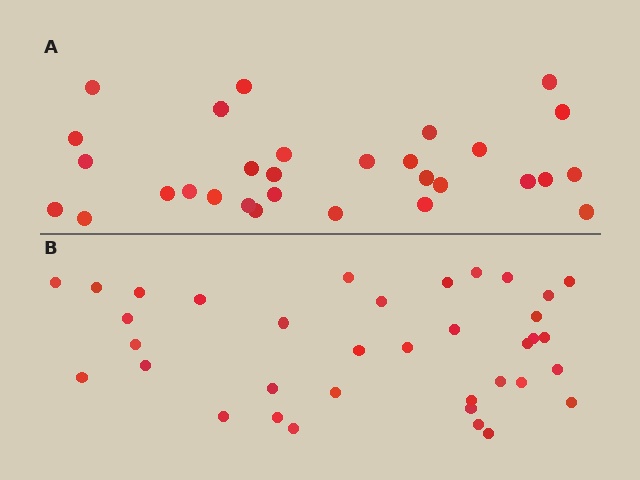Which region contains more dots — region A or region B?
Region B (the bottom region) has more dots.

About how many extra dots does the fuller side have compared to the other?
Region B has about 6 more dots than region A.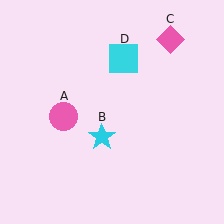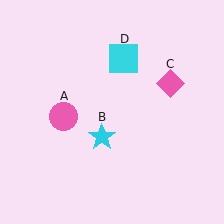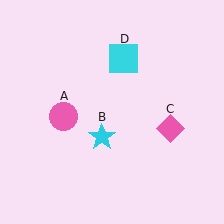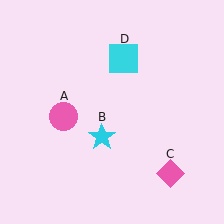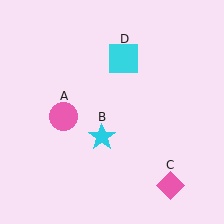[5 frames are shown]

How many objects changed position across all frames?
1 object changed position: pink diamond (object C).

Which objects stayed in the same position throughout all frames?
Pink circle (object A) and cyan star (object B) and cyan square (object D) remained stationary.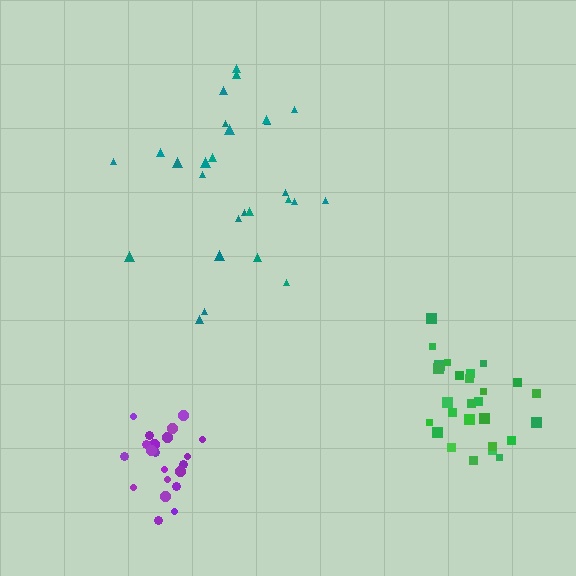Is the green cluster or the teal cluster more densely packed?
Green.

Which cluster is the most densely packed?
Purple.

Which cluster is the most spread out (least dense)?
Teal.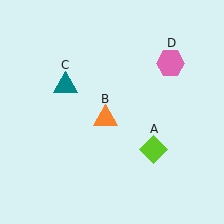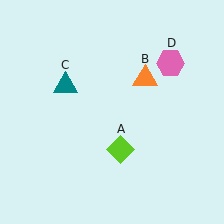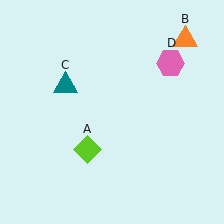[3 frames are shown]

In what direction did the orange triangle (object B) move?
The orange triangle (object B) moved up and to the right.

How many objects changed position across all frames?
2 objects changed position: lime diamond (object A), orange triangle (object B).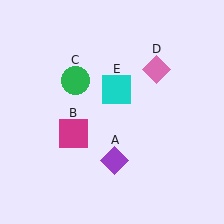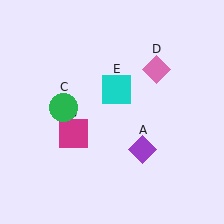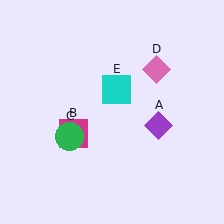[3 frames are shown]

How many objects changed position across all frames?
2 objects changed position: purple diamond (object A), green circle (object C).